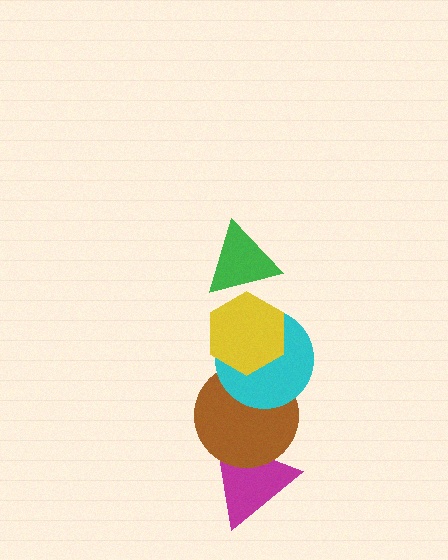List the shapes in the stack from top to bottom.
From top to bottom: the green triangle, the yellow hexagon, the cyan circle, the brown circle, the magenta triangle.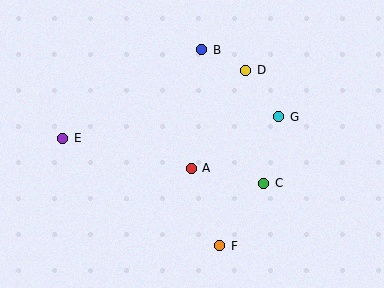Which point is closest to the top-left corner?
Point E is closest to the top-left corner.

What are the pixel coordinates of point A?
Point A is at (191, 168).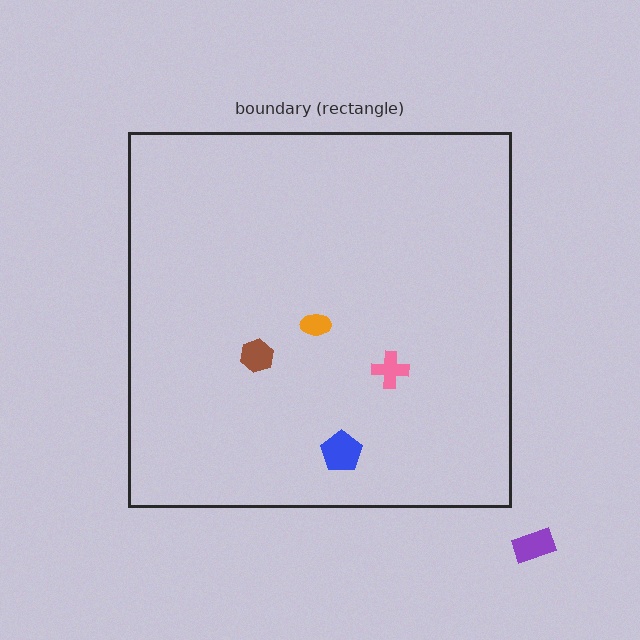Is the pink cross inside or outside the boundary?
Inside.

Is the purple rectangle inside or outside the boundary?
Outside.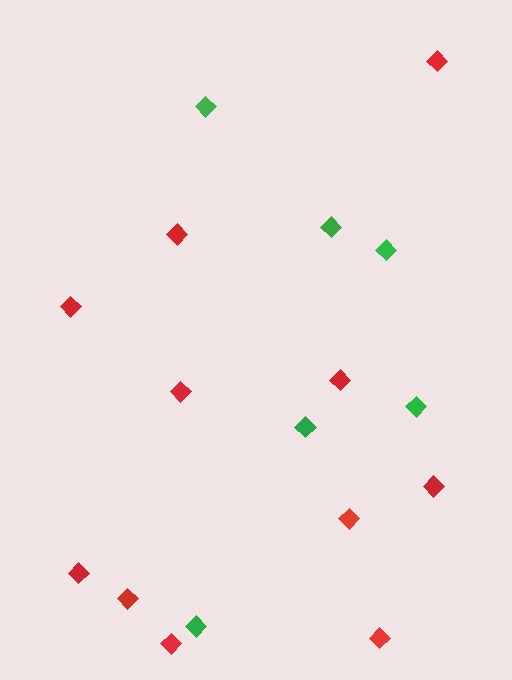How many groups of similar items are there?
There are 2 groups: one group of red diamonds (11) and one group of green diamonds (6).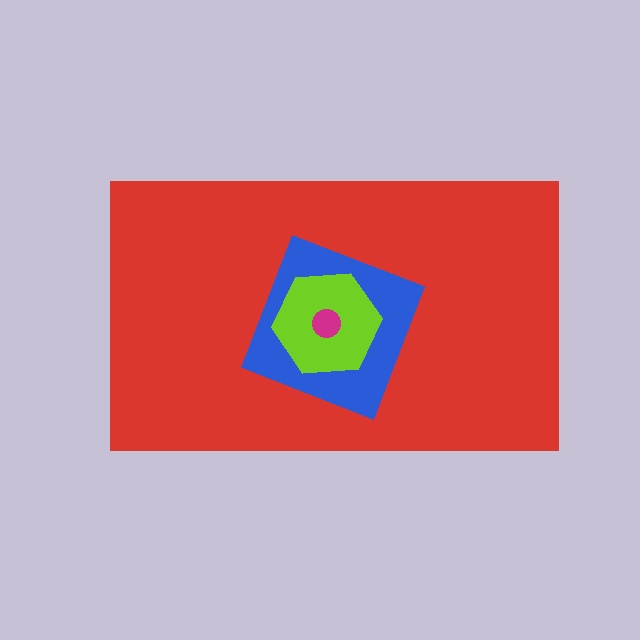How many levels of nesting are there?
4.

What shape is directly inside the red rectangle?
The blue diamond.